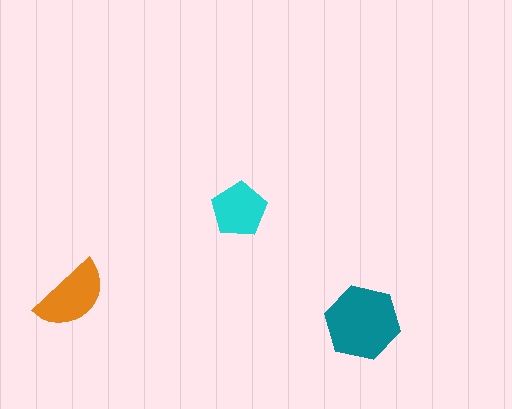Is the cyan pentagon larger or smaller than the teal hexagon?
Smaller.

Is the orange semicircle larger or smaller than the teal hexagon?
Smaller.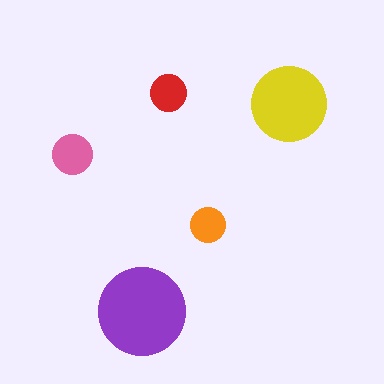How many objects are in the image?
There are 5 objects in the image.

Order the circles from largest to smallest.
the purple one, the yellow one, the pink one, the red one, the orange one.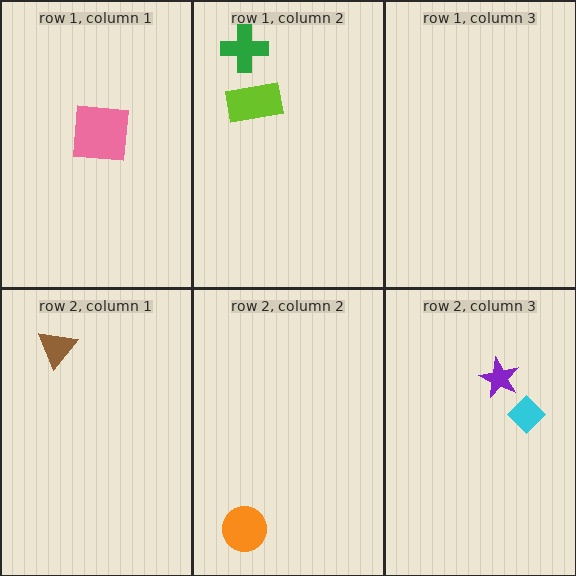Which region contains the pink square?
The row 1, column 1 region.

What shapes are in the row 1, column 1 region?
The pink square.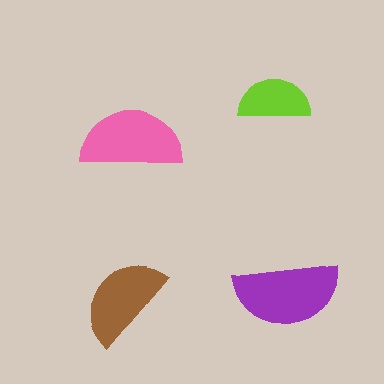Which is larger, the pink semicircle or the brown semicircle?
The pink one.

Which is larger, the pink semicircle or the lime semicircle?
The pink one.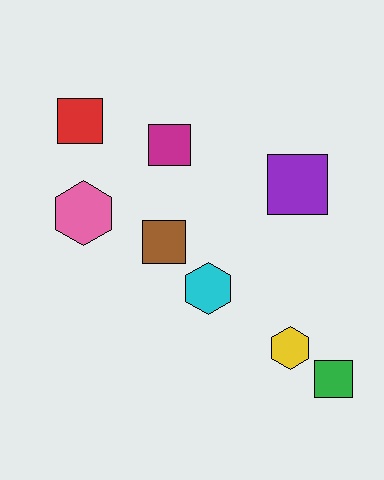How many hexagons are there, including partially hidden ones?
There are 3 hexagons.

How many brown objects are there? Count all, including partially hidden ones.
There is 1 brown object.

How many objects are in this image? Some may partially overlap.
There are 8 objects.